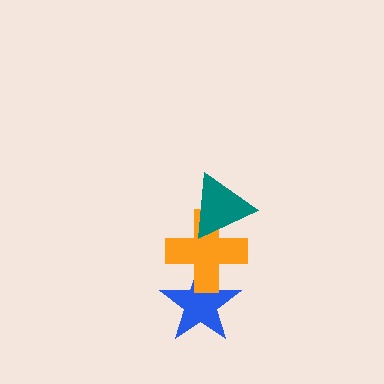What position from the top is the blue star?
The blue star is 3rd from the top.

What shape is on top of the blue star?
The orange cross is on top of the blue star.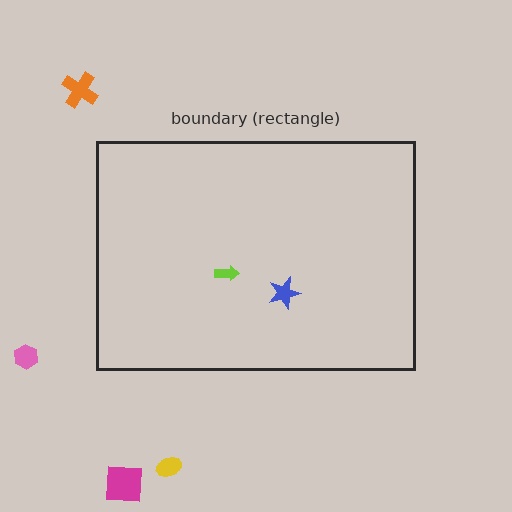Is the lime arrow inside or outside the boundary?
Inside.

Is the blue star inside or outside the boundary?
Inside.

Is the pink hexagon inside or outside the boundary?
Outside.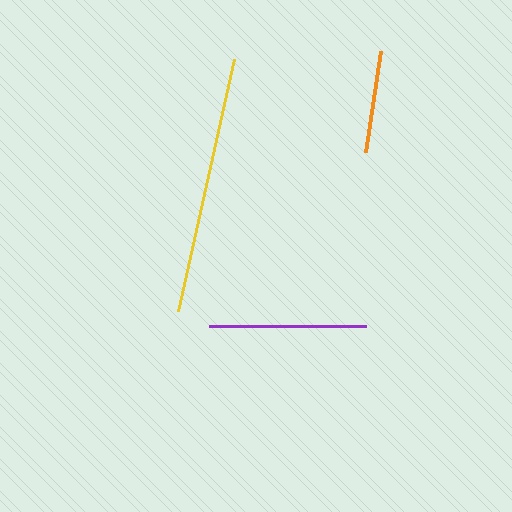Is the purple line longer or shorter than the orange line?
The purple line is longer than the orange line.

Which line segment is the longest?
The yellow line is the longest at approximately 258 pixels.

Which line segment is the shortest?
The orange line is the shortest at approximately 103 pixels.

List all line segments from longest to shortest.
From longest to shortest: yellow, purple, orange.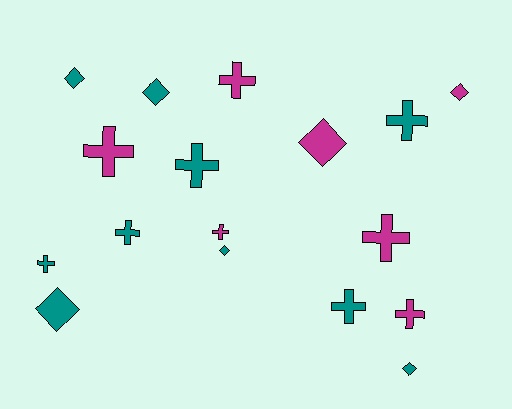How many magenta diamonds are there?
There are 2 magenta diamonds.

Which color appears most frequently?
Teal, with 10 objects.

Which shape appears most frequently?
Cross, with 10 objects.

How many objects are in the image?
There are 17 objects.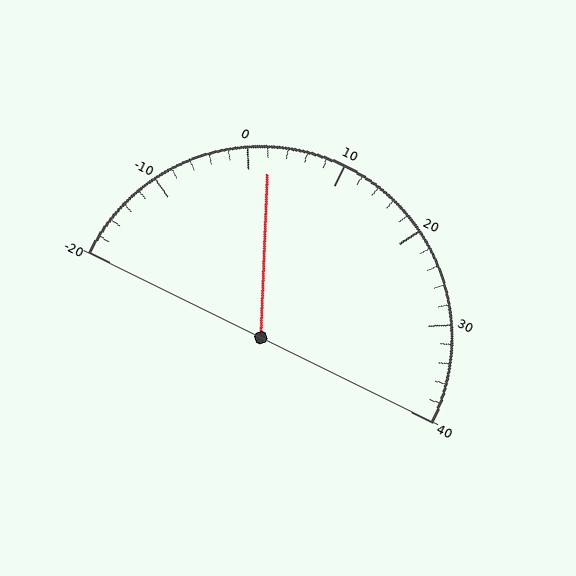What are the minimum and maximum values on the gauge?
The gauge ranges from -20 to 40.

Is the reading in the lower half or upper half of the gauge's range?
The reading is in the lower half of the range (-20 to 40).